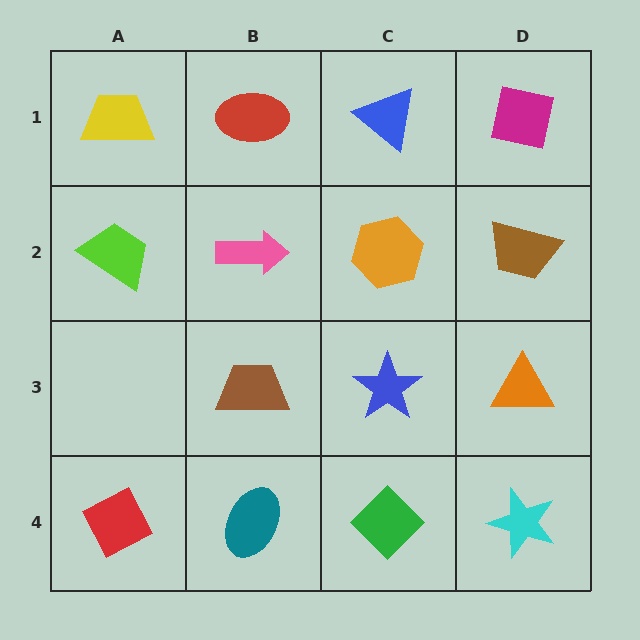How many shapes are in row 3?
3 shapes.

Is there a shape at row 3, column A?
No, that cell is empty.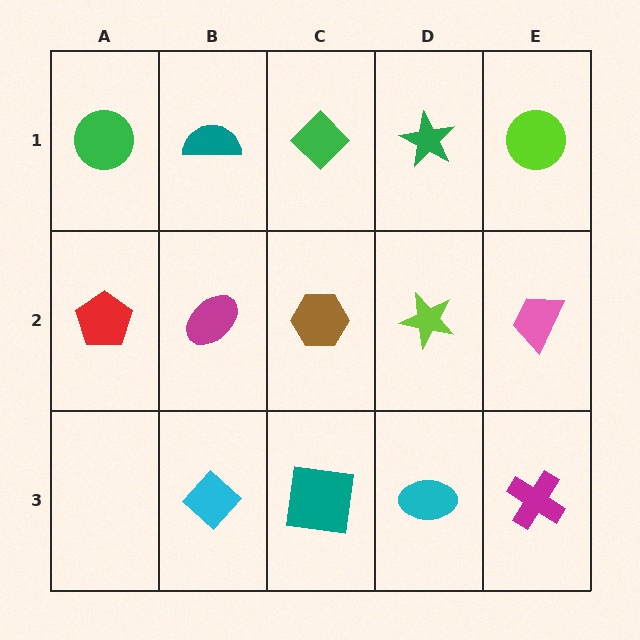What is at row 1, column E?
A lime circle.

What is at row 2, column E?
A pink trapezoid.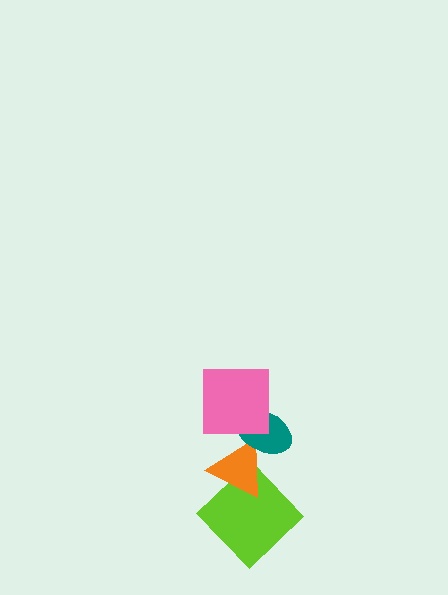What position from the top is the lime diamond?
The lime diamond is 4th from the top.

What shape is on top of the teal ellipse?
The pink square is on top of the teal ellipse.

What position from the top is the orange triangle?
The orange triangle is 3rd from the top.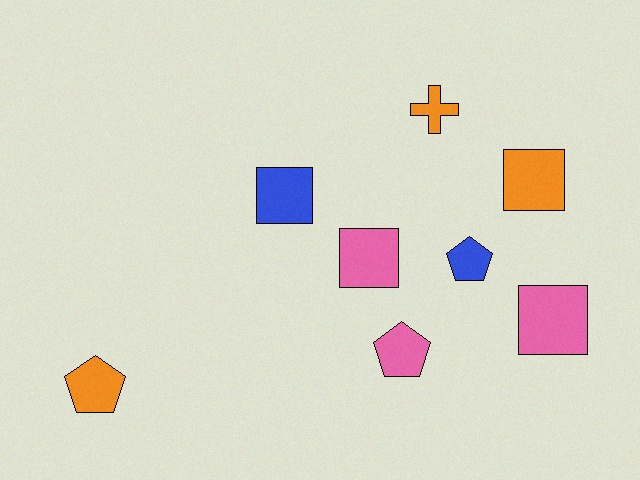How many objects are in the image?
There are 8 objects.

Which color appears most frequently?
Pink, with 3 objects.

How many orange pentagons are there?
There is 1 orange pentagon.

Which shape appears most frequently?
Square, with 4 objects.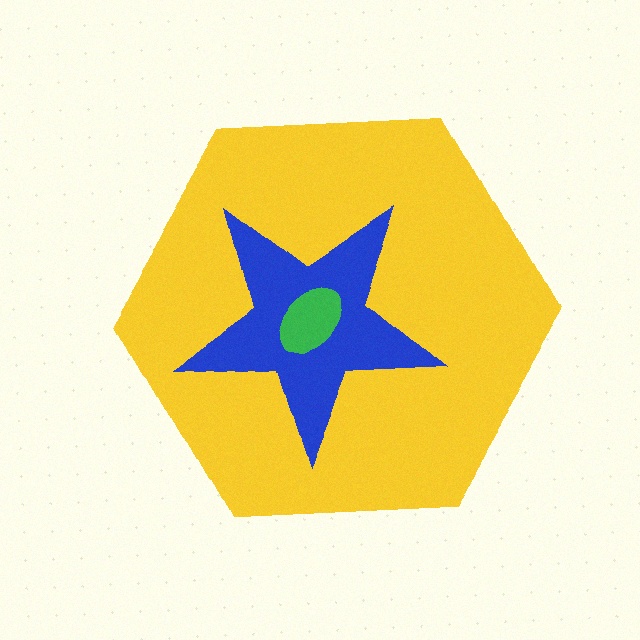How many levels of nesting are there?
3.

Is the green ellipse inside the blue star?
Yes.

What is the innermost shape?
The green ellipse.